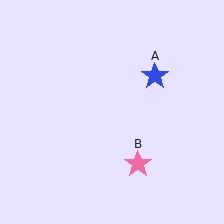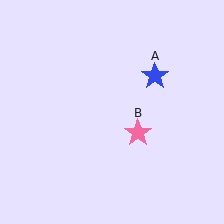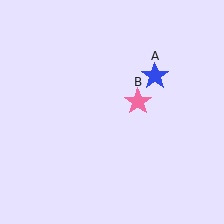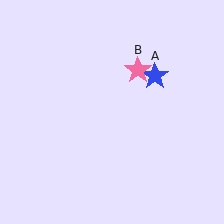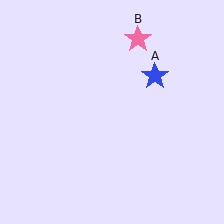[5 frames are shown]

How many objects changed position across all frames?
1 object changed position: pink star (object B).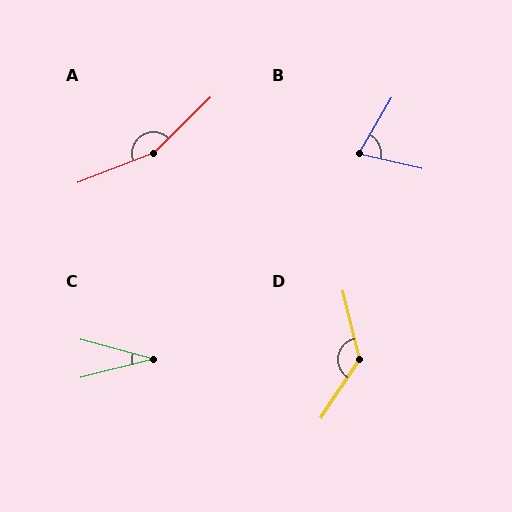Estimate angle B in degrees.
Approximately 72 degrees.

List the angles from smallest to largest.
C (30°), B (72°), D (133°), A (157°).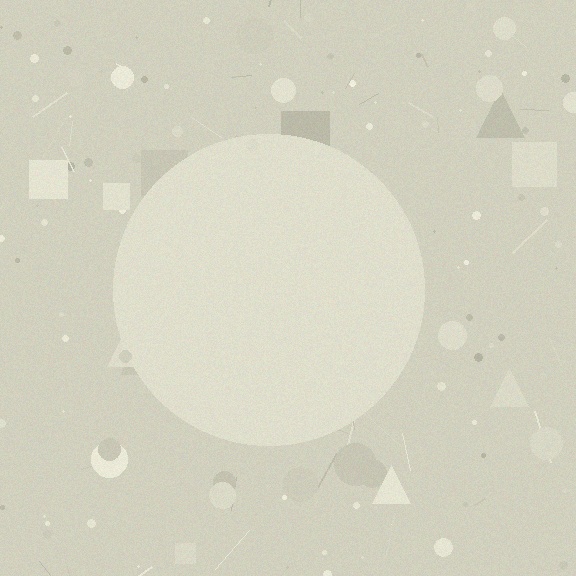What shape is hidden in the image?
A circle is hidden in the image.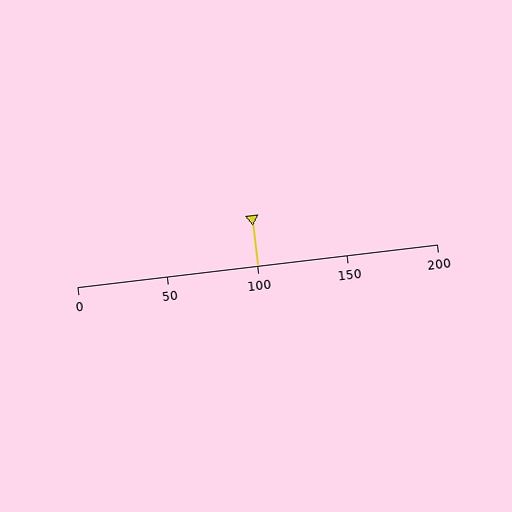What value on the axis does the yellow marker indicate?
The marker indicates approximately 100.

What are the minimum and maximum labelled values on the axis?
The axis runs from 0 to 200.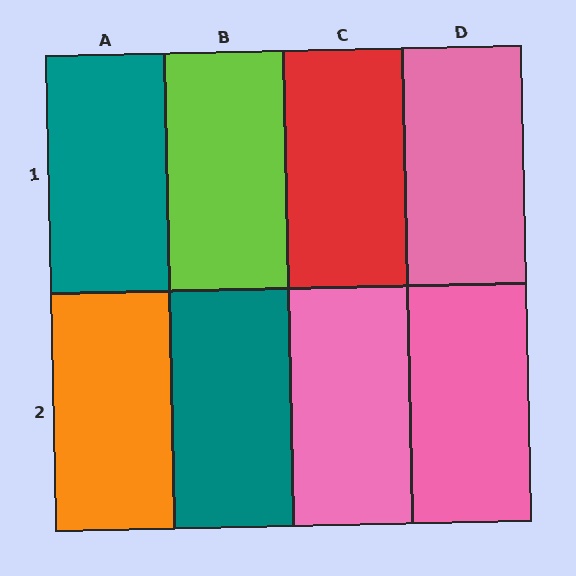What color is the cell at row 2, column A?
Orange.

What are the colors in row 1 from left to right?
Teal, lime, red, pink.